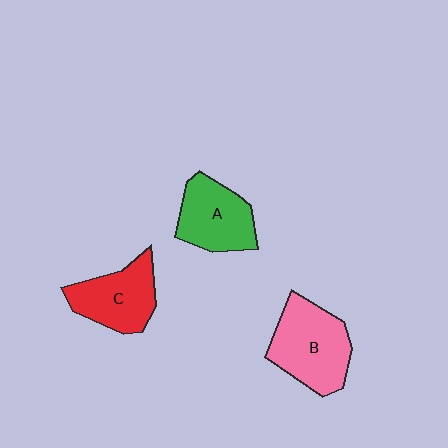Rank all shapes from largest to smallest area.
From largest to smallest: B (pink), A (green), C (red).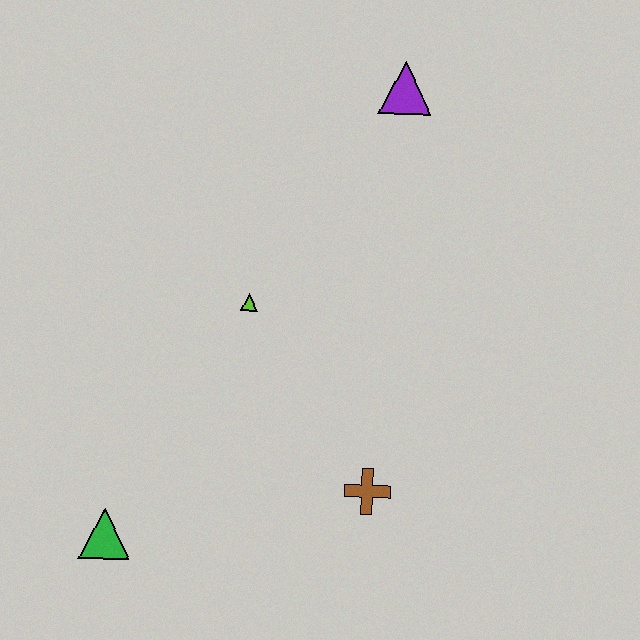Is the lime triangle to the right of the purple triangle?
No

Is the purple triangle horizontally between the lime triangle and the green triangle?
No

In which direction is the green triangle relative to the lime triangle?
The green triangle is below the lime triangle.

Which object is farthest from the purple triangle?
The green triangle is farthest from the purple triangle.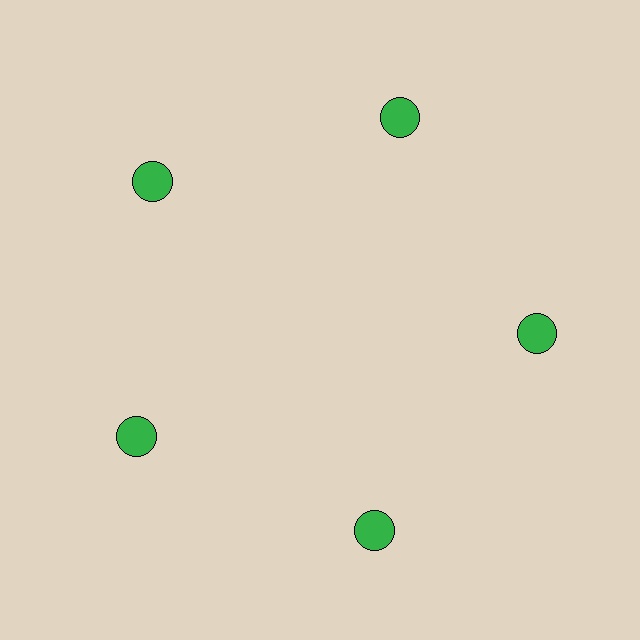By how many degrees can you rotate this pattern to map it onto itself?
The pattern maps onto itself every 72 degrees of rotation.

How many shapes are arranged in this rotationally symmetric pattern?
There are 5 shapes, arranged in 5 groups of 1.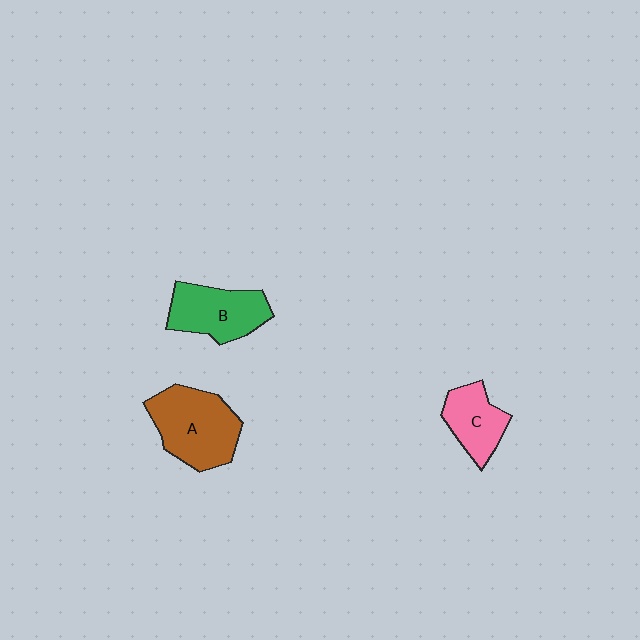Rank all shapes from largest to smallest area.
From largest to smallest: A (brown), B (green), C (pink).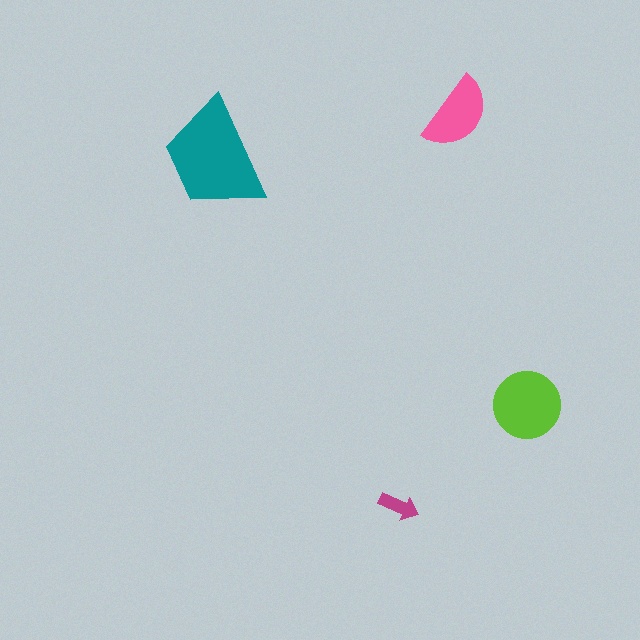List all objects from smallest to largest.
The magenta arrow, the pink semicircle, the lime circle, the teal trapezoid.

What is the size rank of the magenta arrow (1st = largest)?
4th.